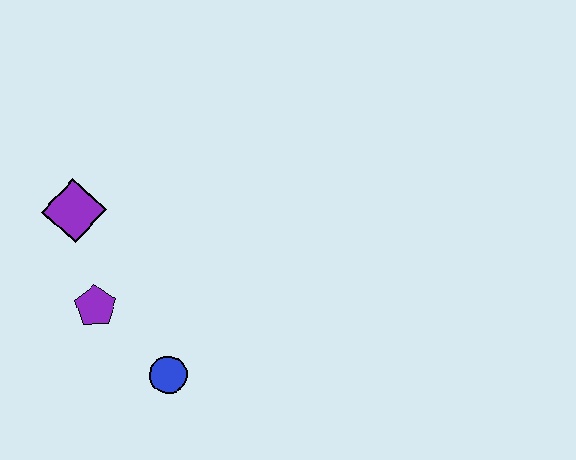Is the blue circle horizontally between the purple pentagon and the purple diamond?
No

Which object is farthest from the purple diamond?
The blue circle is farthest from the purple diamond.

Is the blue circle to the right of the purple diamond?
Yes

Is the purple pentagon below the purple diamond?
Yes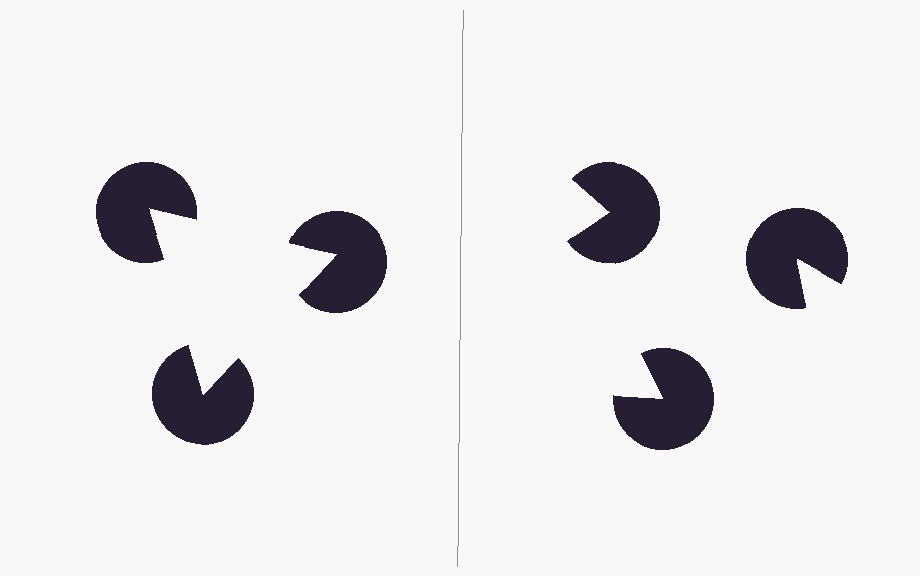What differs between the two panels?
The pac-man discs are positioned identically on both sides; only the wedge orientations differ. On the left they align to a triangle; on the right they are misaligned.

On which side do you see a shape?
An illusory triangle appears on the left side. On the right side the wedge cuts are rotated, so no coherent shape forms.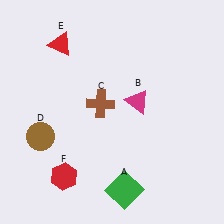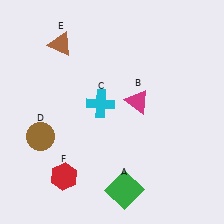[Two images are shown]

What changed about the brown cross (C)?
In Image 1, C is brown. In Image 2, it changed to cyan.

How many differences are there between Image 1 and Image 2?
There are 2 differences between the two images.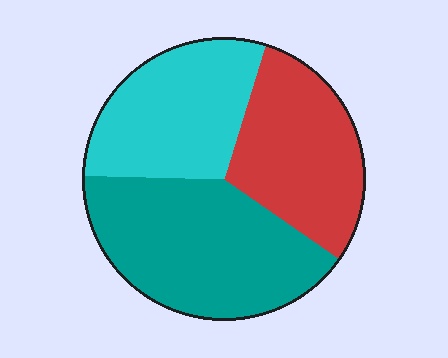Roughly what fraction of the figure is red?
Red covers around 30% of the figure.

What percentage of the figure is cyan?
Cyan covers 30% of the figure.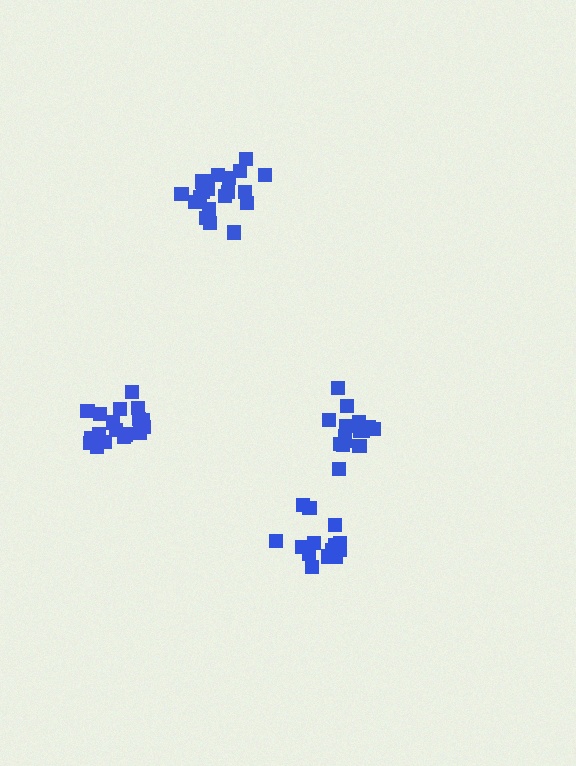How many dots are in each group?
Group 1: 15 dots, Group 2: 18 dots, Group 3: 16 dots, Group 4: 20 dots (69 total).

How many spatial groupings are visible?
There are 4 spatial groupings.